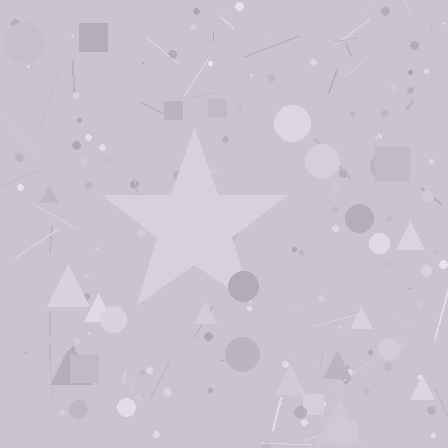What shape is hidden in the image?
A star is hidden in the image.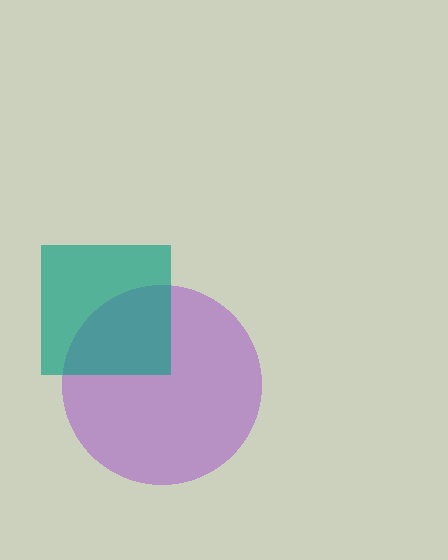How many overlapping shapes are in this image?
There are 2 overlapping shapes in the image.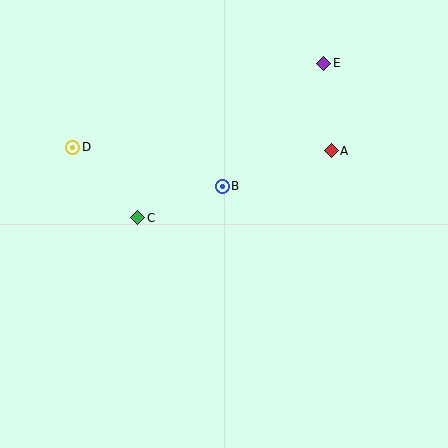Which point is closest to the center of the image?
Point B at (222, 186) is closest to the center.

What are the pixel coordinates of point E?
Point E is at (324, 63).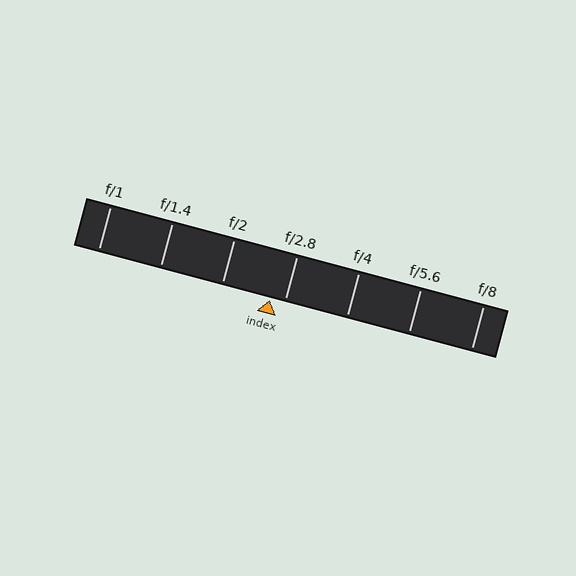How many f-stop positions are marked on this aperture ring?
There are 7 f-stop positions marked.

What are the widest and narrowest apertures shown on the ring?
The widest aperture shown is f/1 and the narrowest is f/8.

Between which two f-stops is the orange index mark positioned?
The index mark is between f/2 and f/2.8.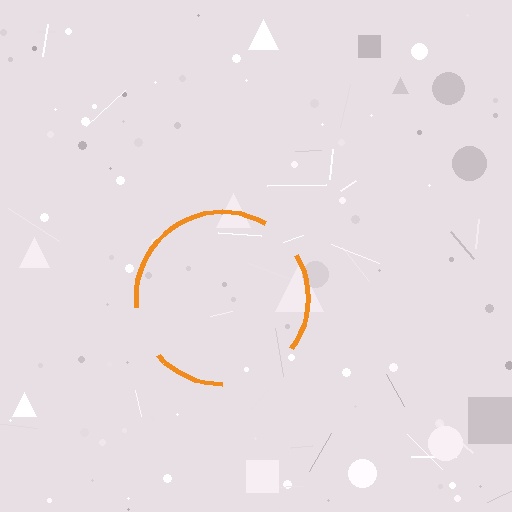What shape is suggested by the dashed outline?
The dashed outline suggests a circle.